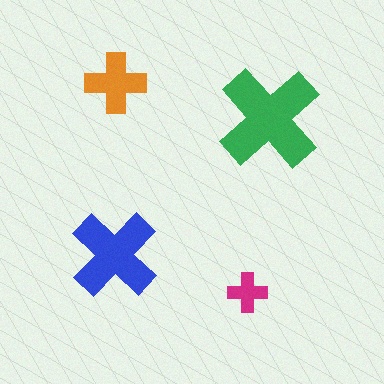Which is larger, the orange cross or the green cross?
The green one.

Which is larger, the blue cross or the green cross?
The green one.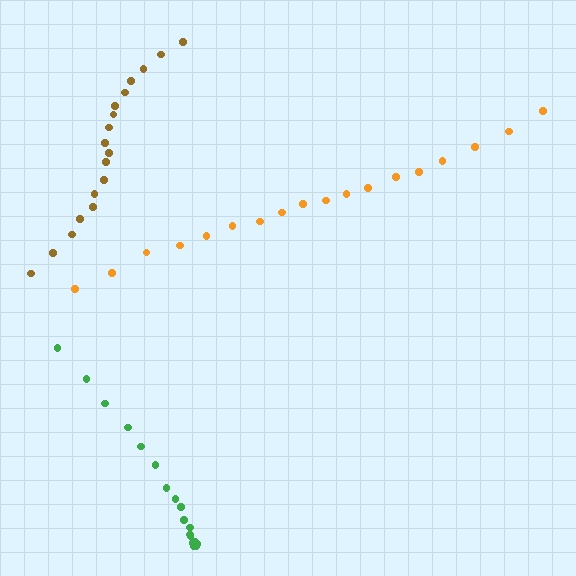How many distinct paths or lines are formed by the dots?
There are 3 distinct paths.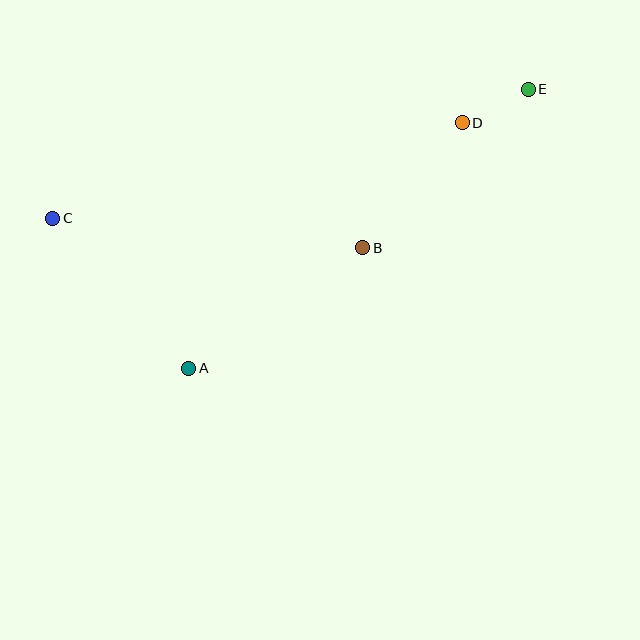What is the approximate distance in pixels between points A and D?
The distance between A and D is approximately 367 pixels.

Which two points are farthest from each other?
Points C and E are farthest from each other.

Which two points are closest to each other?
Points D and E are closest to each other.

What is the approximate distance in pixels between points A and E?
The distance between A and E is approximately 439 pixels.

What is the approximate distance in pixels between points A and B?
The distance between A and B is approximately 211 pixels.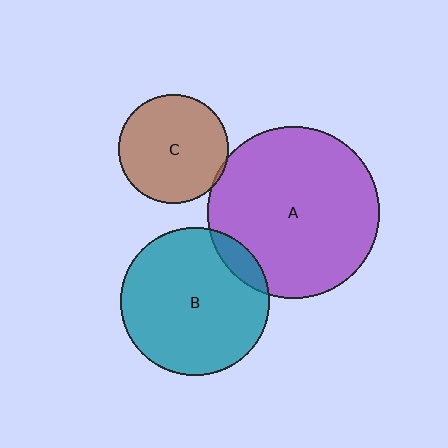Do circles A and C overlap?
Yes.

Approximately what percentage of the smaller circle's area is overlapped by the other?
Approximately 5%.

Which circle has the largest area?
Circle A (purple).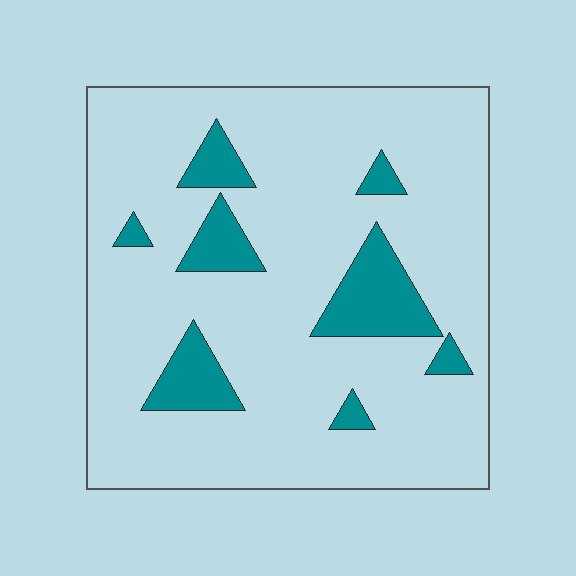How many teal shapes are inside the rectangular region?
8.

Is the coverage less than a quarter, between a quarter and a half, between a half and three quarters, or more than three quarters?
Less than a quarter.